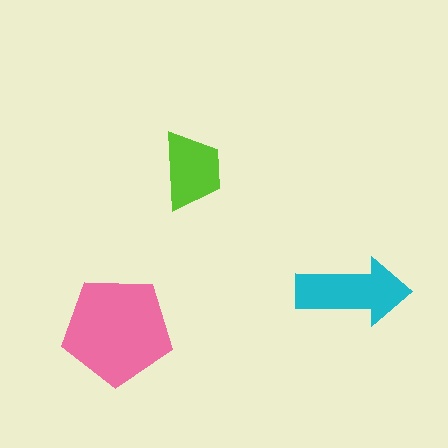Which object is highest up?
The lime trapezoid is topmost.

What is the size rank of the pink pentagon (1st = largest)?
1st.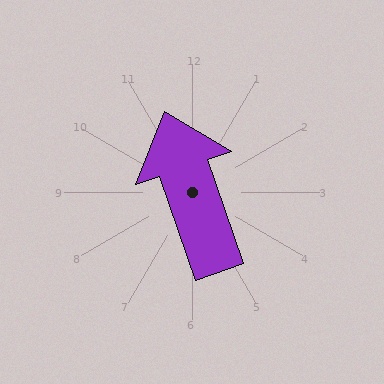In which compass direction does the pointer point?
North.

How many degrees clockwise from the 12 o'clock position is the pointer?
Approximately 341 degrees.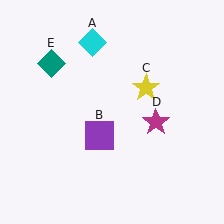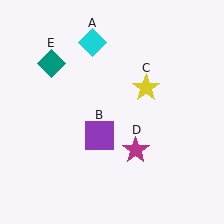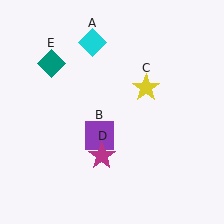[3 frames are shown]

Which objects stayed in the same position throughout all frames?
Cyan diamond (object A) and purple square (object B) and yellow star (object C) and teal diamond (object E) remained stationary.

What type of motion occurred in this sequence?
The magenta star (object D) rotated clockwise around the center of the scene.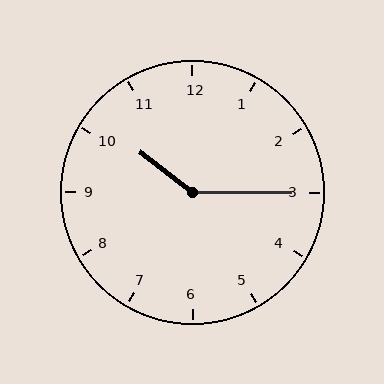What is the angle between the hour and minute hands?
Approximately 142 degrees.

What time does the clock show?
10:15.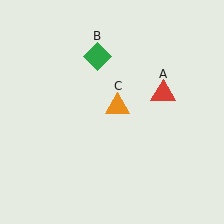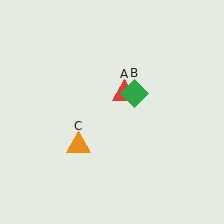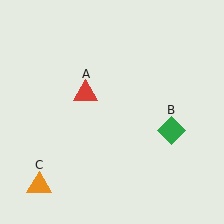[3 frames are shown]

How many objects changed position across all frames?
3 objects changed position: red triangle (object A), green diamond (object B), orange triangle (object C).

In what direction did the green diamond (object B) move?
The green diamond (object B) moved down and to the right.